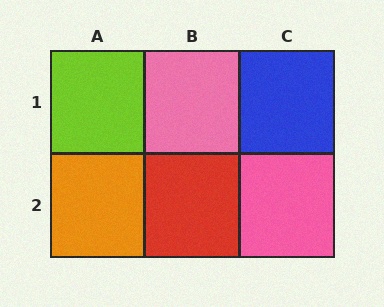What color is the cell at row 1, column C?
Blue.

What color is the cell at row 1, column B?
Pink.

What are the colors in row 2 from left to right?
Orange, red, pink.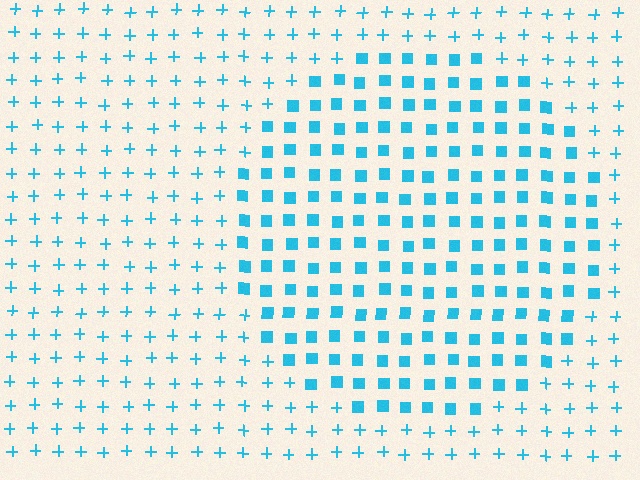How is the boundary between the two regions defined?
The boundary is defined by a change in element shape: squares inside vs. plus signs outside. All elements share the same color and spacing.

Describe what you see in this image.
The image is filled with small cyan elements arranged in a uniform grid. A circle-shaped region contains squares, while the surrounding area contains plus signs. The boundary is defined purely by the change in element shape.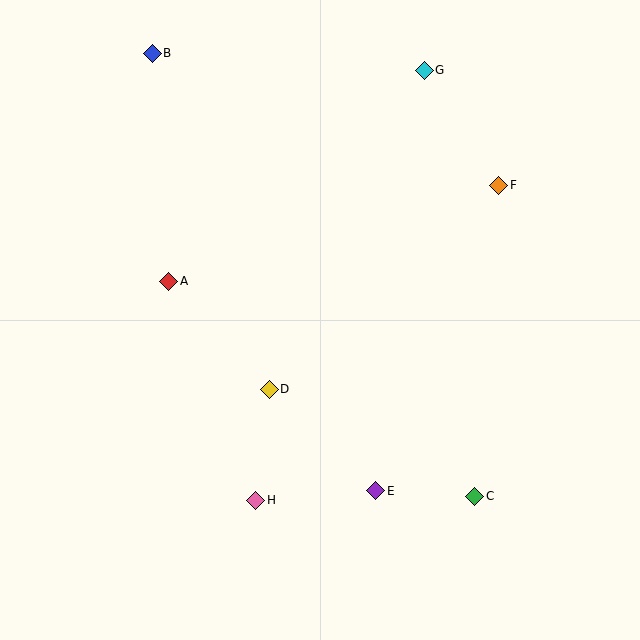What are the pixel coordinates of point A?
Point A is at (169, 281).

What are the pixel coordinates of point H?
Point H is at (256, 500).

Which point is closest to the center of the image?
Point D at (269, 389) is closest to the center.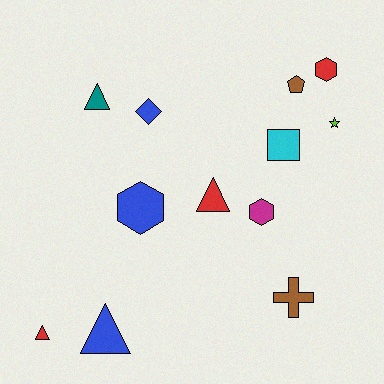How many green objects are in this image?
There are no green objects.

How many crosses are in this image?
There is 1 cross.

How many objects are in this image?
There are 12 objects.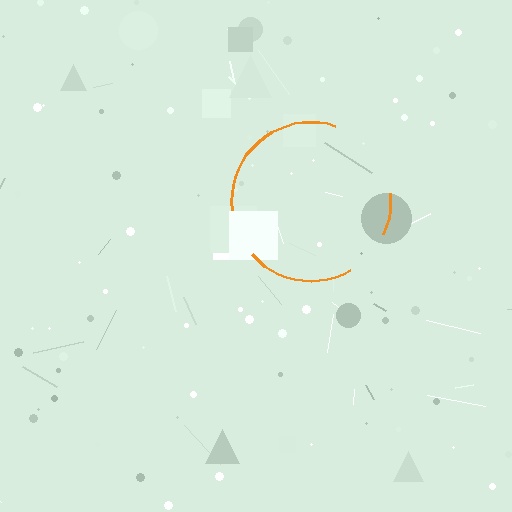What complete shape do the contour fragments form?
The contour fragments form a circle.